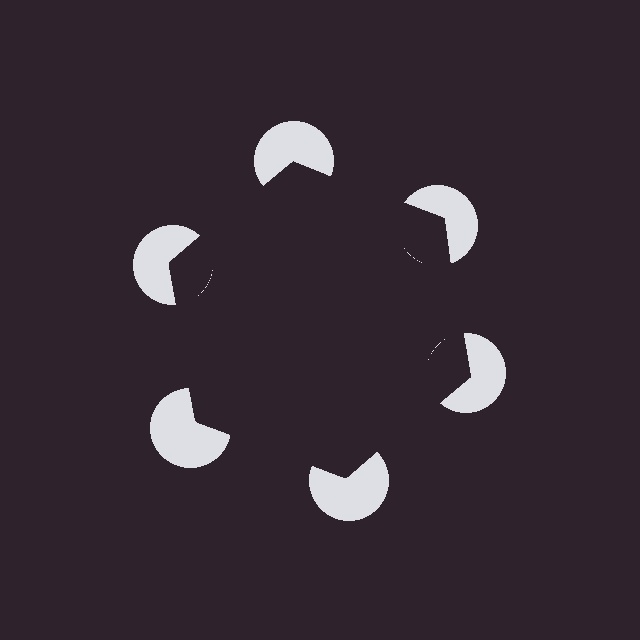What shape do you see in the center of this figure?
An illusory hexagon — its edges are inferred from the aligned wedge cuts in the pac-man discs, not physically drawn.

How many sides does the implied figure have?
6 sides.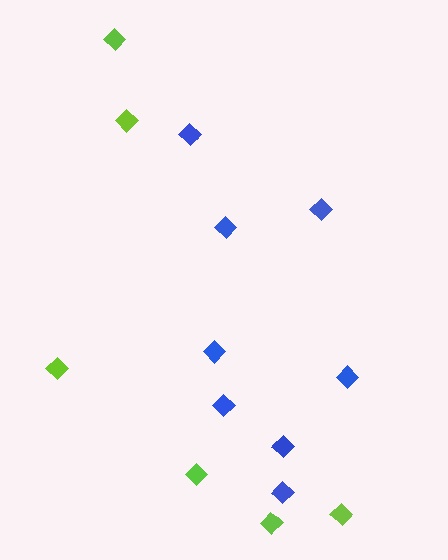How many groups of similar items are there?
There are 2 groups: one group of lime diamonds (6) and one group of blue diamonds (8).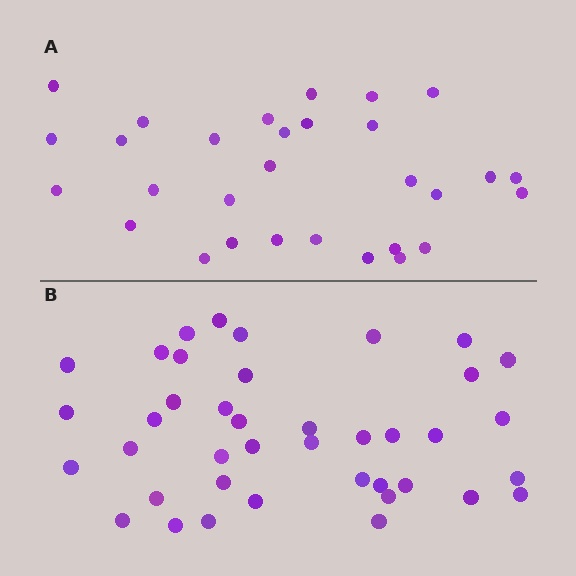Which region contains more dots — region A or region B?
Region B (the bottom region) has more dots.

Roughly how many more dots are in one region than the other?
Region B has roughly 10 or so more dots than region A.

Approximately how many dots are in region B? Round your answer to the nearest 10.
About 40 dots.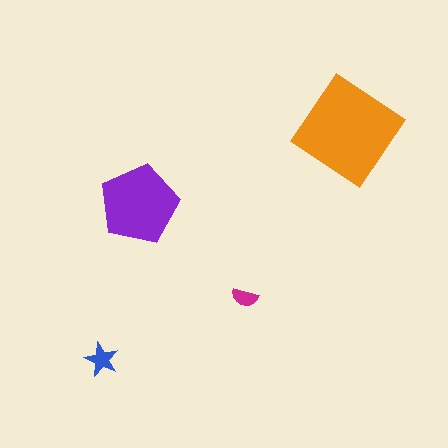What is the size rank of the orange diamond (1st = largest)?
1st.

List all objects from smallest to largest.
The magenta semicircle, the blue star, the purple pentagon, the orange diamond.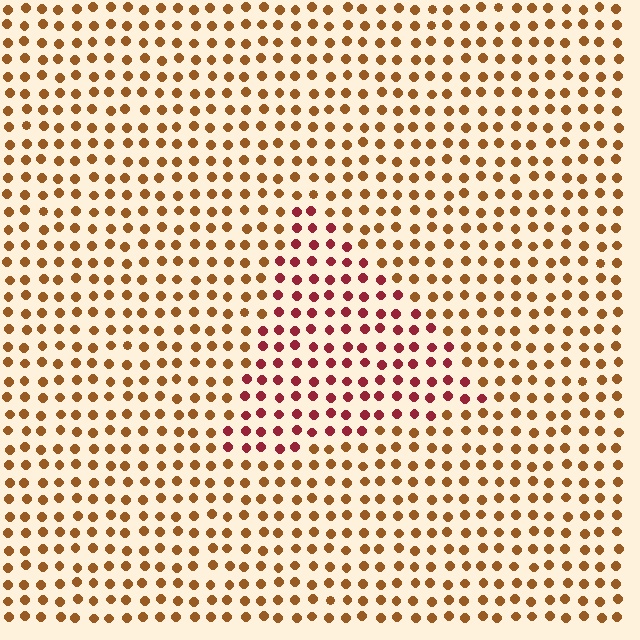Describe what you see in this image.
The image is filled with small brown elements in a uniform arrangement. A triangle-shaped region is visible where the elements are tinted to a slightly different hue, forming a subtle color boundary.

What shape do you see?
I see a triangle.